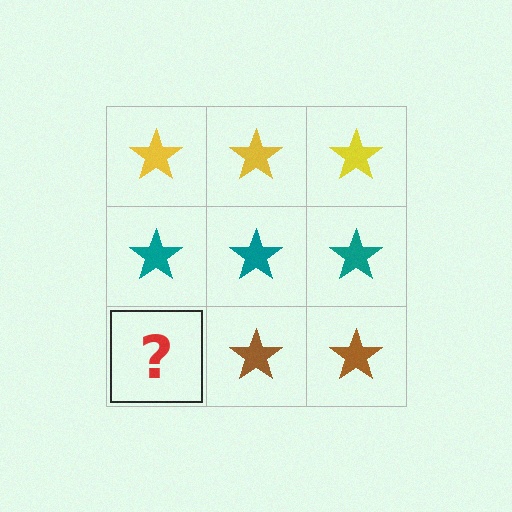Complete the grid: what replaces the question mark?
The question mark should be replaced with a brown star.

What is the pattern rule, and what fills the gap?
The rule is that each row has a consistent color. The gap should be filled with a brown star.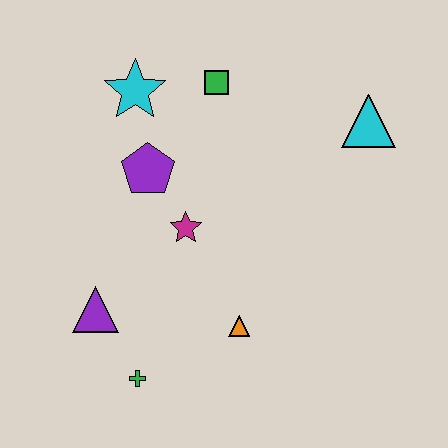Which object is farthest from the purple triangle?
The cyan triangle is farthest from the purple triangle.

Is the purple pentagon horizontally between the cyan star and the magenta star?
Yes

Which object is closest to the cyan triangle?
The green square is closest to the cyan triangle.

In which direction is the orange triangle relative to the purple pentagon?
The orange triangle is below the purple pentagon.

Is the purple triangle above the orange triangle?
Yes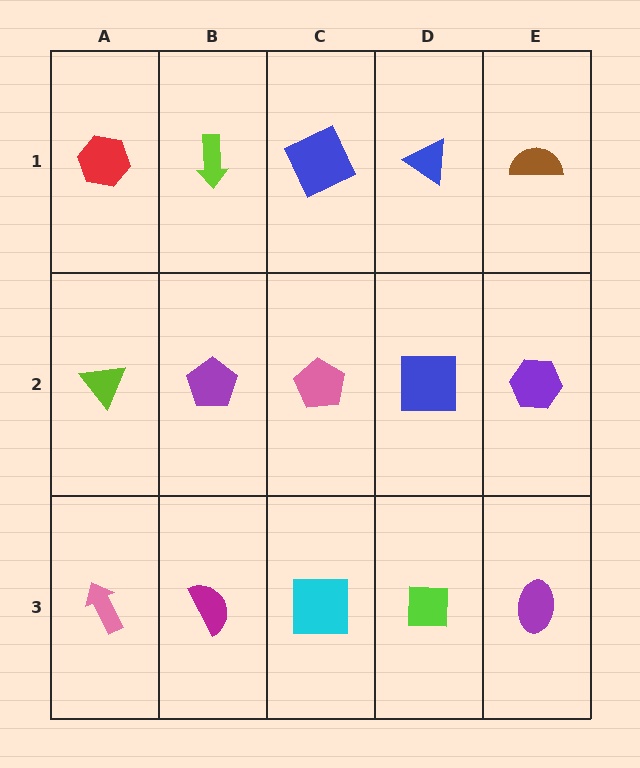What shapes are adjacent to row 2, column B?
A lime arrow (row 1, column B), a magenta semicircle (row 3, column B), a lime triangle (row 2, column A), a pink pentagon (row 2, column C).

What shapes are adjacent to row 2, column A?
A red hexagon (row 1, column A), a pink arrow (row 3, column A), a purple pentagon (row 2, column B).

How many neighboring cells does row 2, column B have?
4.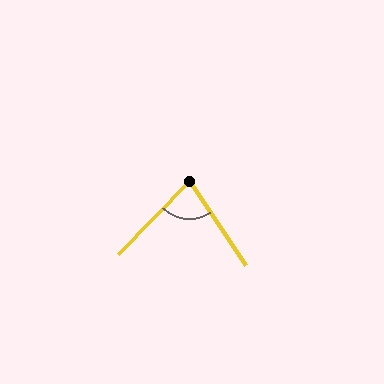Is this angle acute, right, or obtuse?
It is acute.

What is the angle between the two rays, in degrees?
Approximately 78 degrees.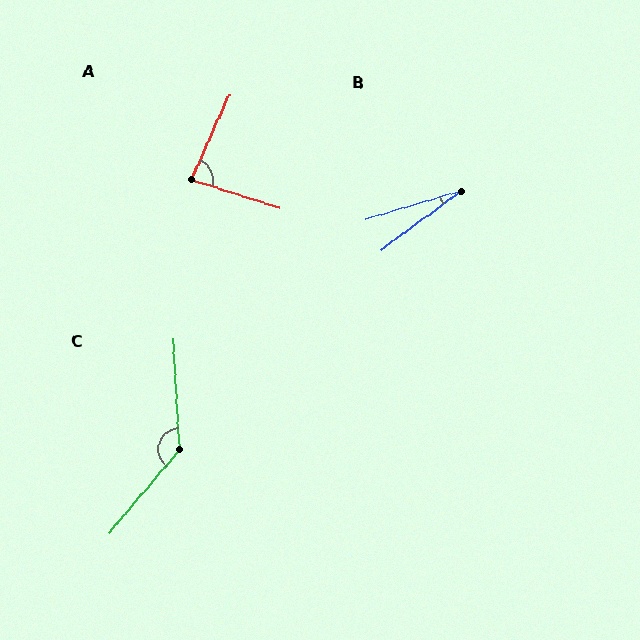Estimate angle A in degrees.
Approximately 84 degrees.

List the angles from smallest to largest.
B (20°), A (84°), C (137°).